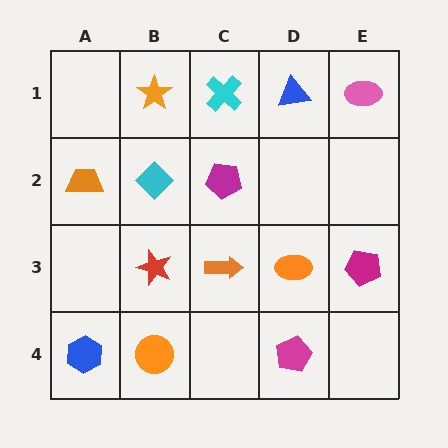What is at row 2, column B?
A cyan diamond.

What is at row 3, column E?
A magenta pentagon.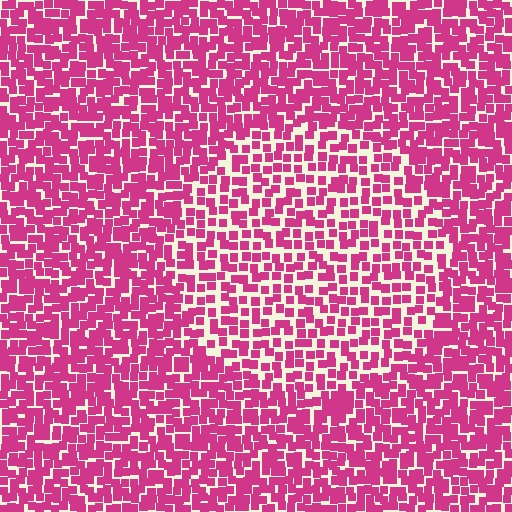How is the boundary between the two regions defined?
The boundary is defined by a change in element density (approximately 1.6x ratio). All elements are the same color, size, and shape.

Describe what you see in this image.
The image contains small magenta elements arranged at two different densities. A circle-shaped region is visible where the elements are less densely packed than the surrounding area.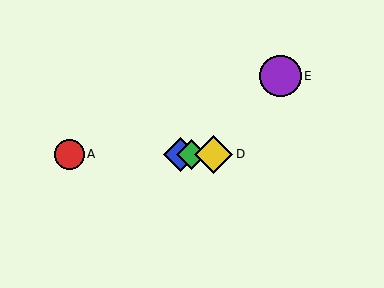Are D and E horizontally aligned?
No, D is at y≈154 and E is at y≈76.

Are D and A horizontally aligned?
Yes, both are at y≈154.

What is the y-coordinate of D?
Object D is at y≈154.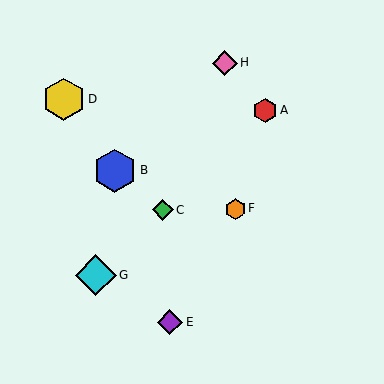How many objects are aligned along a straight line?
3 objects (A, C, G) are aligned along a straight line.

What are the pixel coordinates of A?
Object A is at (265, 111).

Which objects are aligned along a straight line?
Objects A, C, G are aligned along a straight line.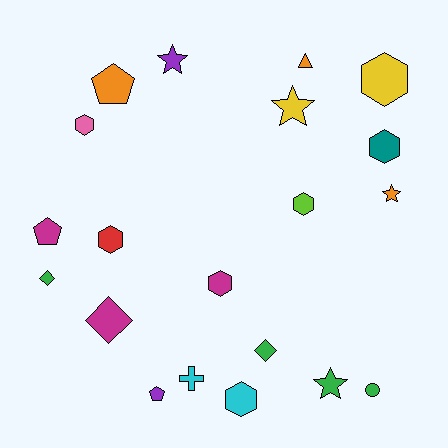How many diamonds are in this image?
There are 3 diamonds.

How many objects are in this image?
There are 20 objects.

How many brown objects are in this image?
There are no brown objects.